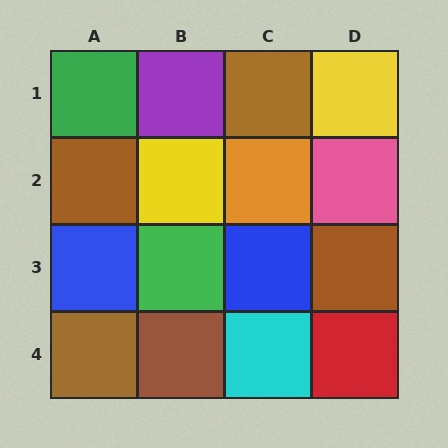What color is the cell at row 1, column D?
Yellow.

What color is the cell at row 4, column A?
Brown.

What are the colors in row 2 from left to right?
Brown, yellow, orange, pink.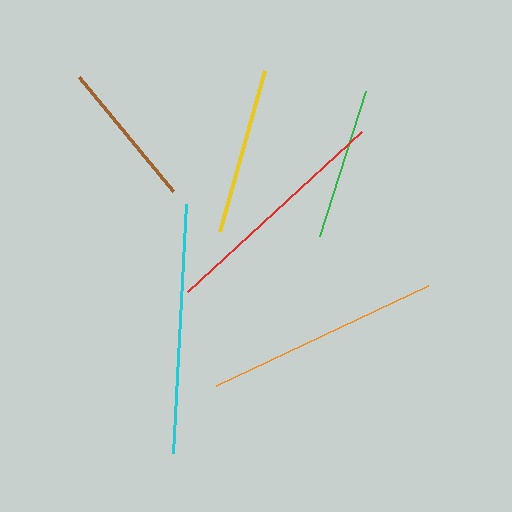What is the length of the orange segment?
The orange segment is approximately 234 pixels long.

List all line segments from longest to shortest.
From longest to shortest: cyan, red, orange, yellow, green, brown.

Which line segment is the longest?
The cyan line is the longest at approximately 249 pixels.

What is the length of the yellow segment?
The yellow segment is approximately 168 pixels long.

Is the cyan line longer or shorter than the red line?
The cyan line is longer than the red line.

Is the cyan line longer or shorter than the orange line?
The cyan line is longer than the orange line.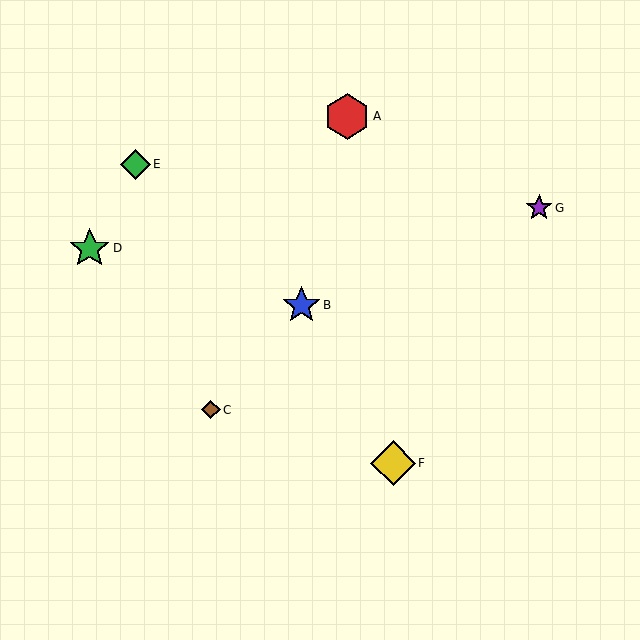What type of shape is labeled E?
Shape E is a green diamond.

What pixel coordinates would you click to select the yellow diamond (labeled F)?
Click at (393, 463) to select the yellow diamond F.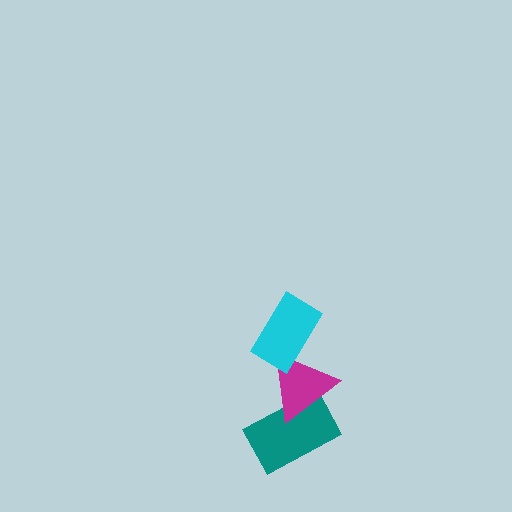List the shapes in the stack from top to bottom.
From top to bottom: the cyan rectangle, the magenta triangle, the teal rectangle.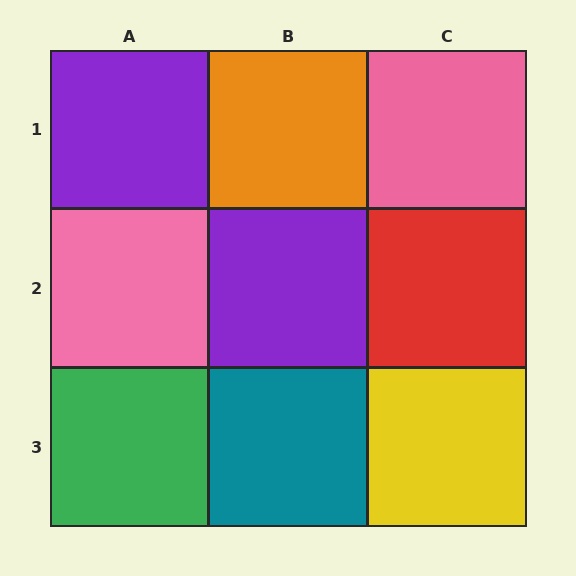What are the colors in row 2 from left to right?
Pink, purple, red.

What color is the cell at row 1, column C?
Pink.